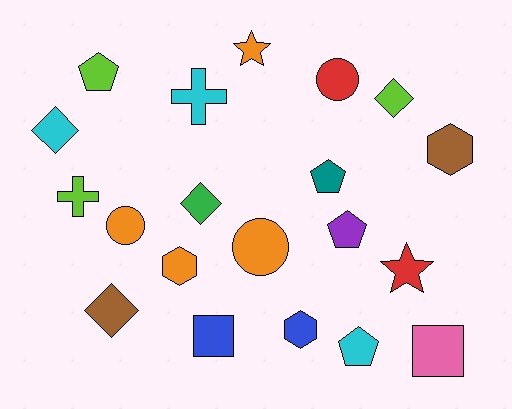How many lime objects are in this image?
There are 3 lime objects.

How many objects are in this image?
There are 20 objects.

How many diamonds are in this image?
There are 4 diamonds.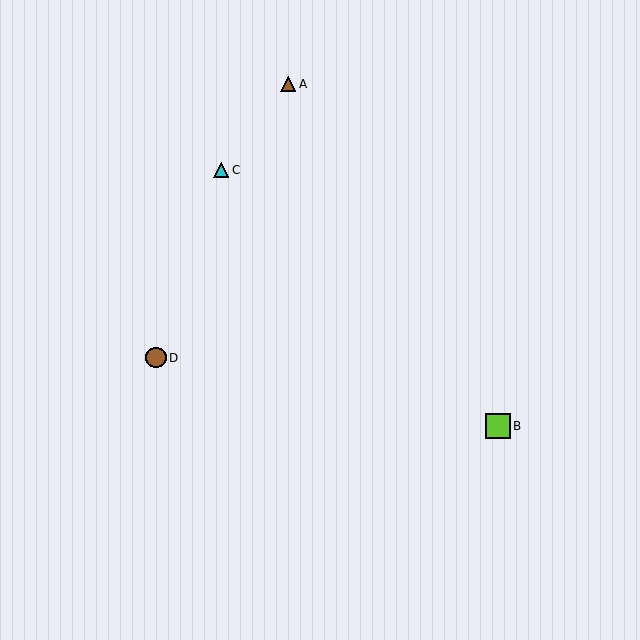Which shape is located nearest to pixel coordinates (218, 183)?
The cyan triangle (labeled C) at (221, 170) is nearest to that location.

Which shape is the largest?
The lime square (labeled B) is the largest.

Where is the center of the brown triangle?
The center of the brown triangle is at (288, 84).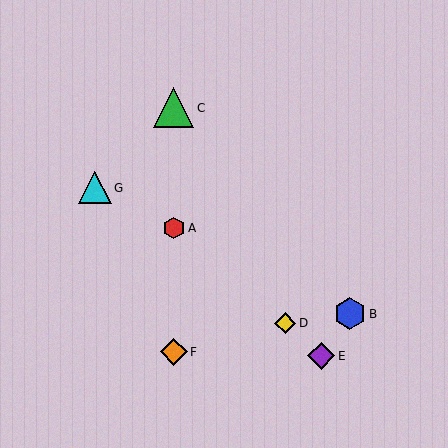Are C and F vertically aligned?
Yes, both are at x≈174.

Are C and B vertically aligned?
No, C is at x≈174 and B is at x≈350.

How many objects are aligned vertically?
3 objects (A, C, F) are aligned vertically.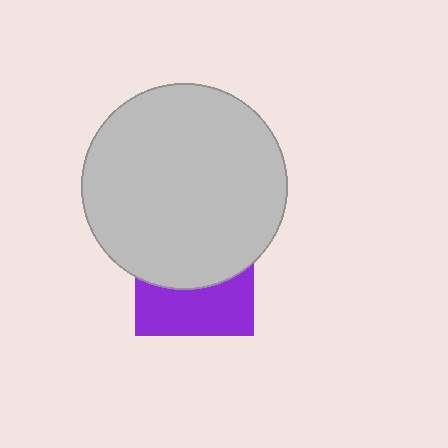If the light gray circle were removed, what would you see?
You would see the complete purple square.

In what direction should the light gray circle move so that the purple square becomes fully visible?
The light gray circle should move up. That is the shortest direction to clear the overlap and leave the purple square fully visible.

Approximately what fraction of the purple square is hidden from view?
Roughly 56% of the purple square is hidden behind the light gray circle.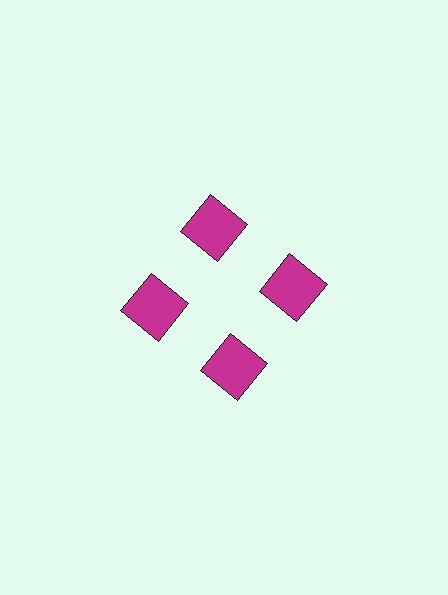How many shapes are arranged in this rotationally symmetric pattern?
There are 4 shapes, arranged in 4 groups of 1.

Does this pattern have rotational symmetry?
Yes, this pattern has 4-fold rotational symmetry. It looks the same after rotating 90 degrees around the center.